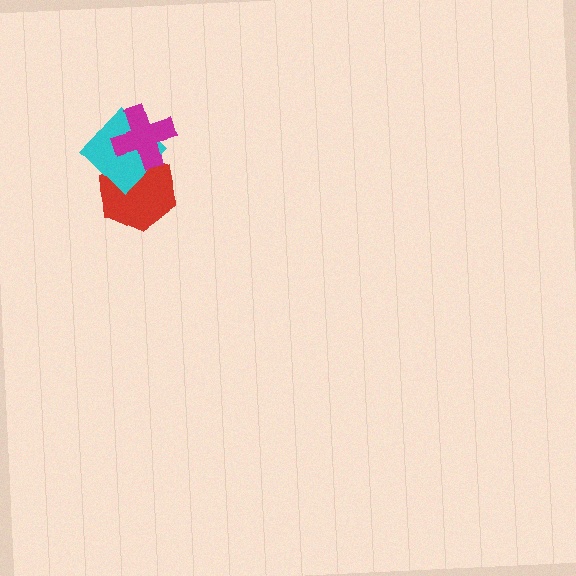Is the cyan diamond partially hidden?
Yes, it is partially covered by another shape.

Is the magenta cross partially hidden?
No, no other shape covers it.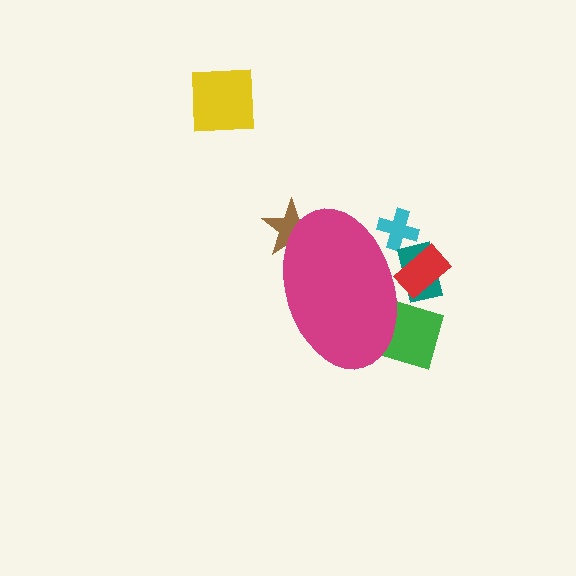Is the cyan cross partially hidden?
Yes, the cyan cross is partially hidden behind the magenta ellipse.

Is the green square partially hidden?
Yes, the green square is partially hidden behind the magenta ellipse.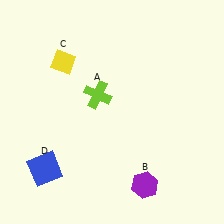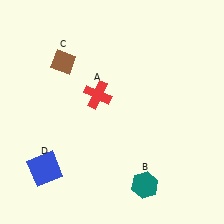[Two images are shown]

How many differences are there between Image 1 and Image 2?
There are 3 differences between the two images.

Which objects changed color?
A changed from lime to red. B changed from purple to teal. C changed from yellow to brown.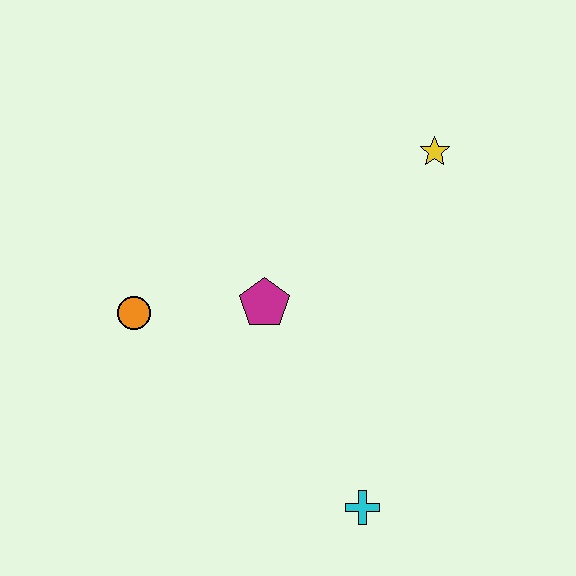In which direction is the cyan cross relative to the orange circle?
The cyan cross is to the right of the orange circle.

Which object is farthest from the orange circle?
The yellow star is farthest from the orange circle.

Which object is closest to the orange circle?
The magenta pentagon is closest to the orange circle.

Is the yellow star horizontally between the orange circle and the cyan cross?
No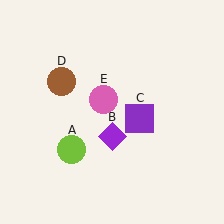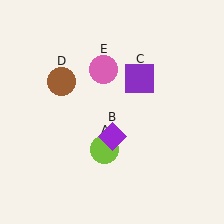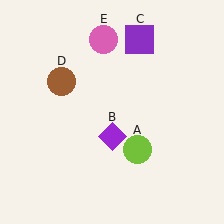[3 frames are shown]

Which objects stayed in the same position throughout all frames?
Purple diamond (object B) and brown circle (object D) remained stationary.